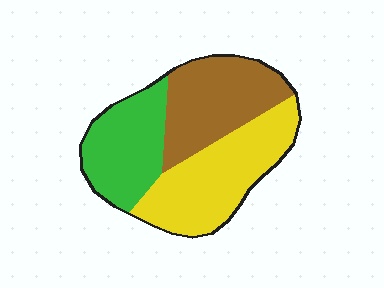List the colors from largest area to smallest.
From largest to smallest: yellow, brown, green.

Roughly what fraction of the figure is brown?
Brown covers around 35% of the figure.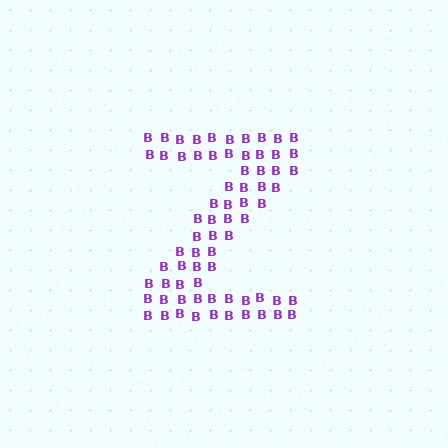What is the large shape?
The large shape is the letter Z.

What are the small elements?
The small elements are letter B's.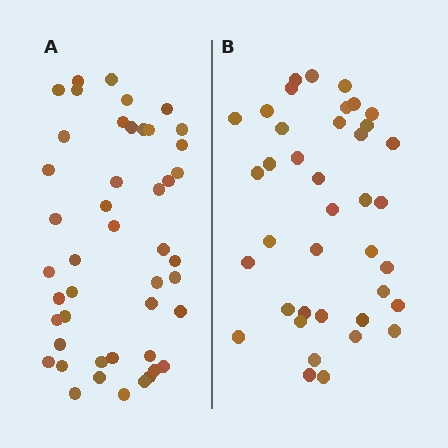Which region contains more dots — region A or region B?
Region A (the left region) has more dots.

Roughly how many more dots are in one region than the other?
Region A has roughly 8 or so more dots than region B.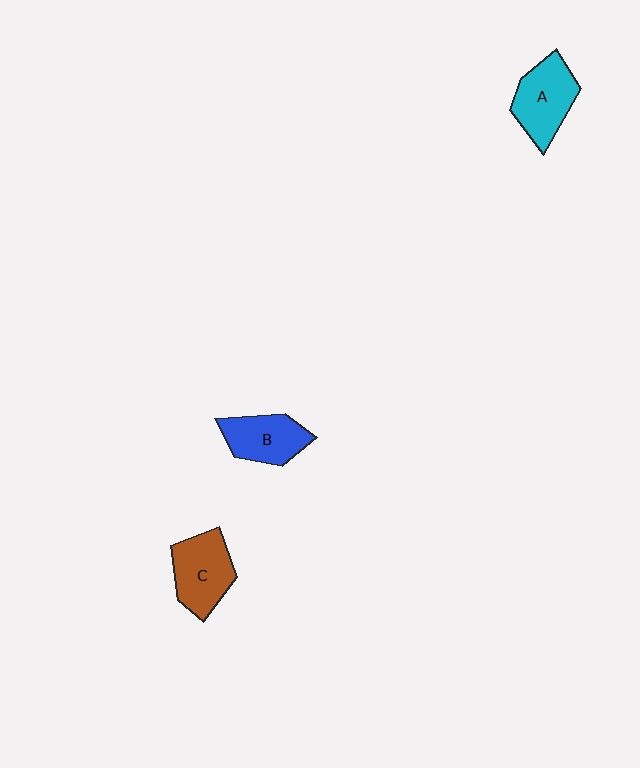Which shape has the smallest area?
Shape B (blue).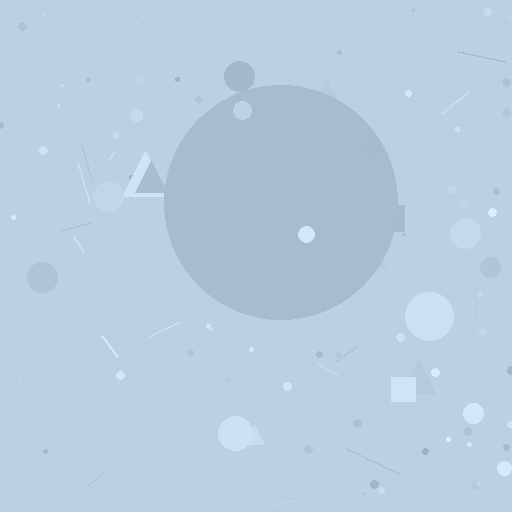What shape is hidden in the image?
A circle is hidden in the image.